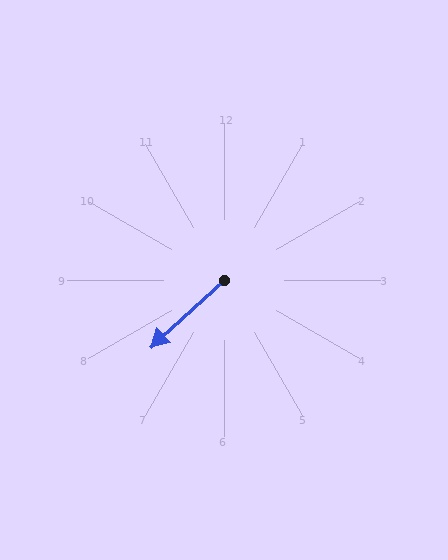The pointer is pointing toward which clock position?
Roughly 8 o'clock.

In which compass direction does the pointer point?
Southwest.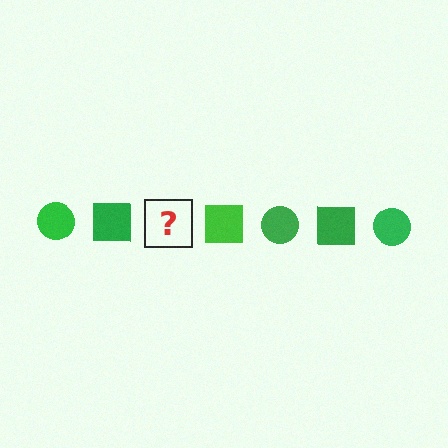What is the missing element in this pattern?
The missing element is a green circle.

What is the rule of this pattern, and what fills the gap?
The rule is that the pattern cycles through circle, square shapes in green. The gap should be filled with a green circle.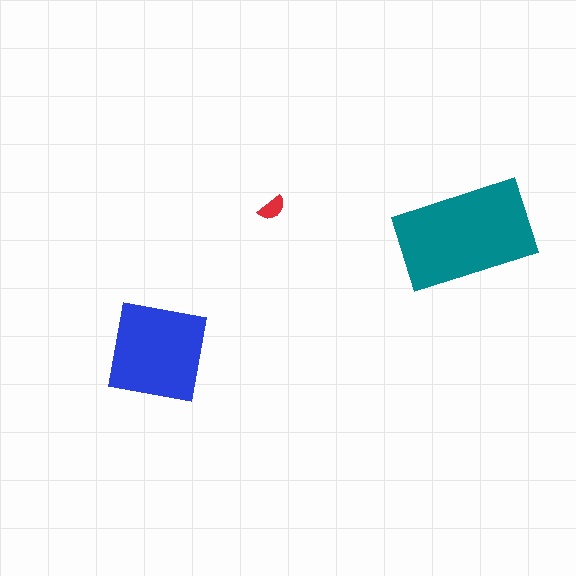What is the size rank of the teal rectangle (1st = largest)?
1st.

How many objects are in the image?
There are 3 objects in the image.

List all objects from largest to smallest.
The teal rectangle, the blue square, the red semicircle.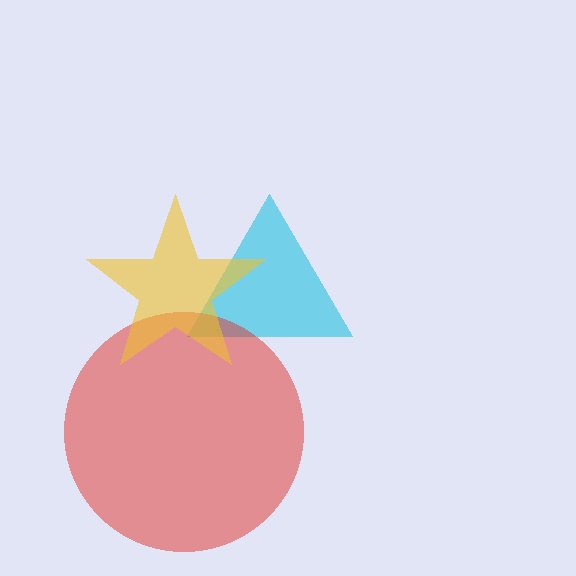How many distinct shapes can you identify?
There are 3 distinct shapes: a cyan triangle, a red circle, a yellow star.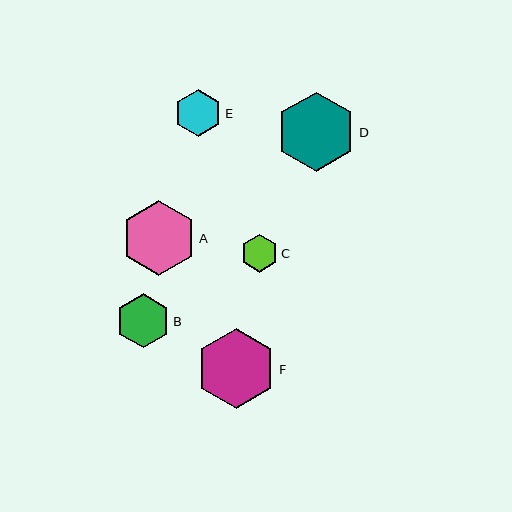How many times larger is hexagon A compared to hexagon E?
Hexagon A is approximately 1.6 times the size of hexagon E.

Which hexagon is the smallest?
Hexagon C is the smallest with a size of approximately 38 pixels.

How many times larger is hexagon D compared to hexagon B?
Hexagon D is approximately 1.5 times the size of hexagon B.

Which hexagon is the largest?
Hexagon F is the largest with a size of approximately 80 pixels.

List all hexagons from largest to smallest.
From largest to smallest: F, D, A, B, E, C.